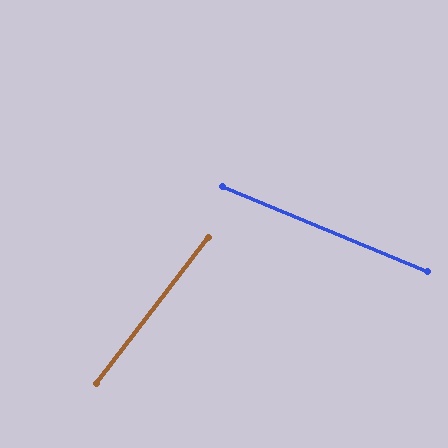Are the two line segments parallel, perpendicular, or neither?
Neither parallel nor perpendicular — they differ by about 75°.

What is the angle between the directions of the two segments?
Approximately 75 degrees.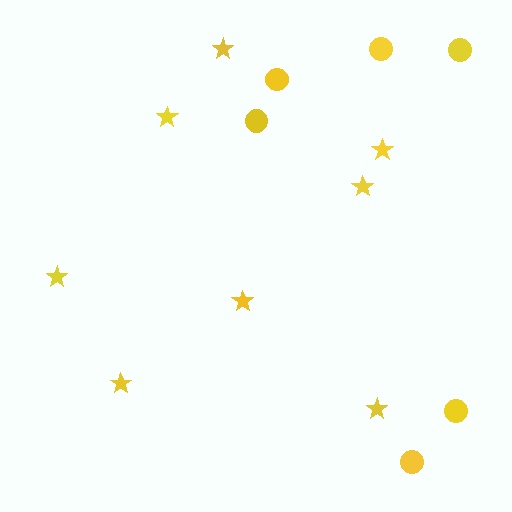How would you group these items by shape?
There are 2 groups: one group of circles (6) and one group of stars (8).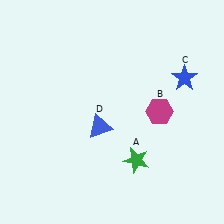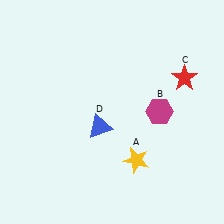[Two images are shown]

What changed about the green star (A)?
In Image 1, A is green. In Image 2, it changed to yellow.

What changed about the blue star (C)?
In Image 1, C is blue. In Image 2, it changed to red.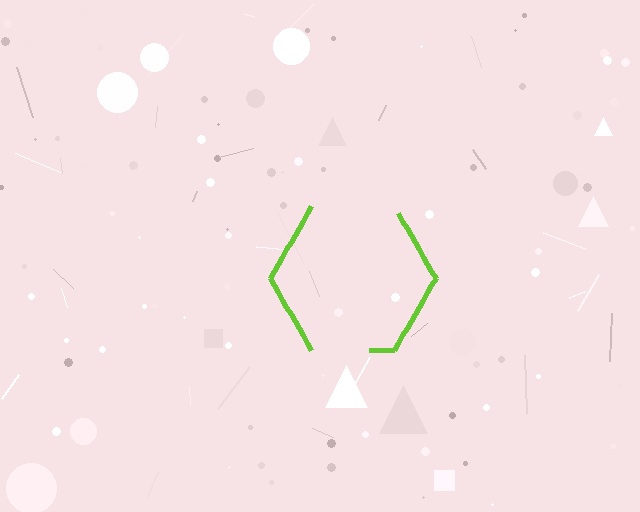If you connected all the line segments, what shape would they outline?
They would outline a hexagon.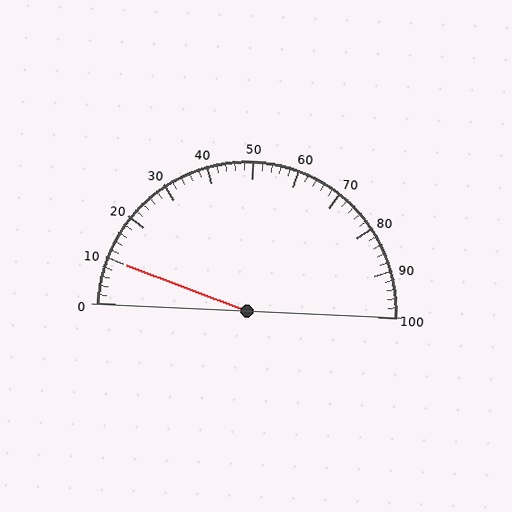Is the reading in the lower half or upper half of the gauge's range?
The reading is in the lower half of the range (0 to 100).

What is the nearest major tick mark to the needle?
The nearest major tick mark is 10.